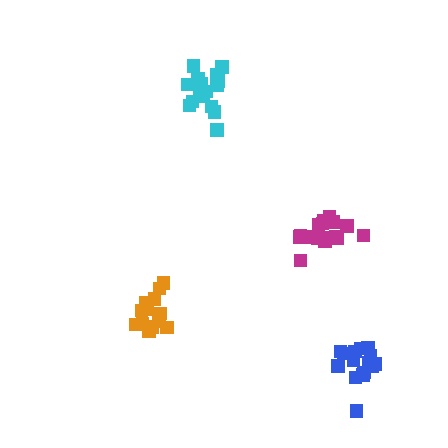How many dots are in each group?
Group 1: 13 dots, Group 2: 16 dots, Group 3: 18 dots, Group 4: 16 dots (63 total).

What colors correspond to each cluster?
The clusters are colored: orange, magenta, cyan, blue.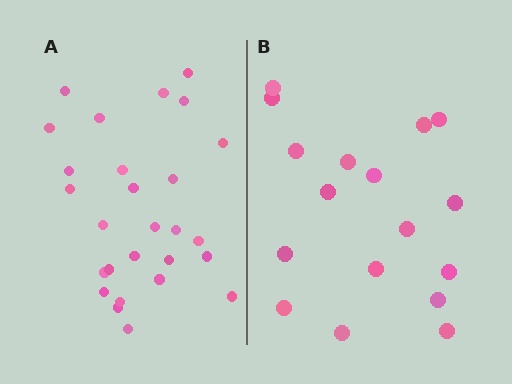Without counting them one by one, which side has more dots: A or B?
Region A (the left region) has more dots.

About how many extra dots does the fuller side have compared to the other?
Region A has roughly 10 or so more dots than region B.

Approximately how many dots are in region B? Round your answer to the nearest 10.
About 20 dots. (The exact count is 17, which rounds to 20.)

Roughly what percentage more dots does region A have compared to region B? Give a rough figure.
About 60% more.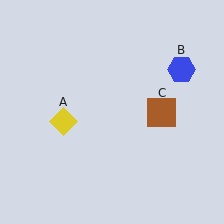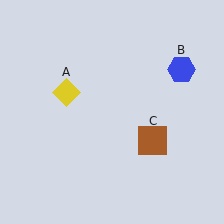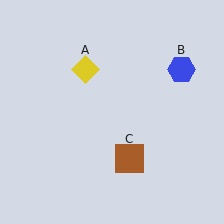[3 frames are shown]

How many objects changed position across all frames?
2 objects changed position: yellow diamond (object A), brown square (object C).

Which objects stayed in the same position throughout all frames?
Blue hexagon (object B) remained stationary.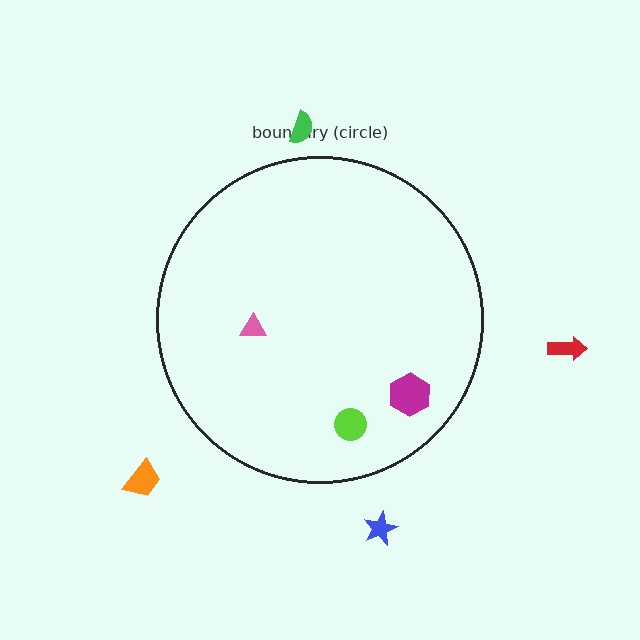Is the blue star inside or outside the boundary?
Outside.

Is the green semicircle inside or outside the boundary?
Outside.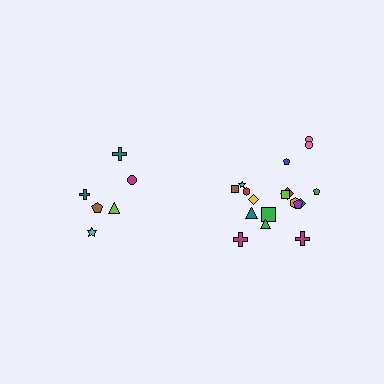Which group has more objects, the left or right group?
The right group.